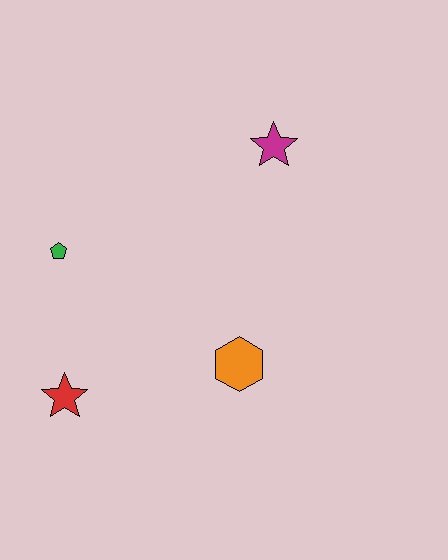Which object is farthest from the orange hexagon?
The magenta star is farthest from the orange hexagon.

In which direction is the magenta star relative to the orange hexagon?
The magenta star is above the orange hexagon.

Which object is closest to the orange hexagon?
The red star is closest to the orange hexagon.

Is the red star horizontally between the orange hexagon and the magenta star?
No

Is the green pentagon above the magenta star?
No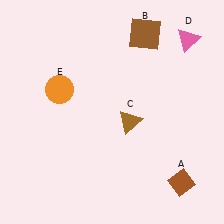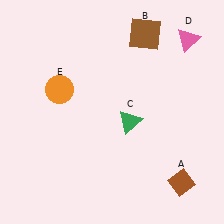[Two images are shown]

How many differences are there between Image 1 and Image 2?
There is 1 difference between the two images.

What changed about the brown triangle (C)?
In Image 1, C is brown. In Image 2, it changed to green.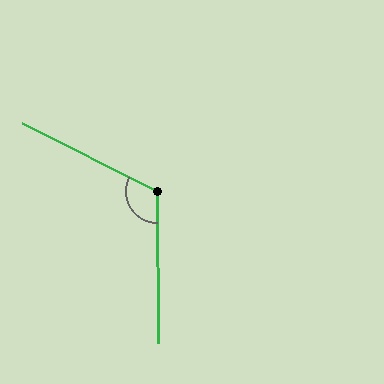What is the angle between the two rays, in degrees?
Approximately 117 degrees.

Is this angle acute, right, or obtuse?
It is obtuse.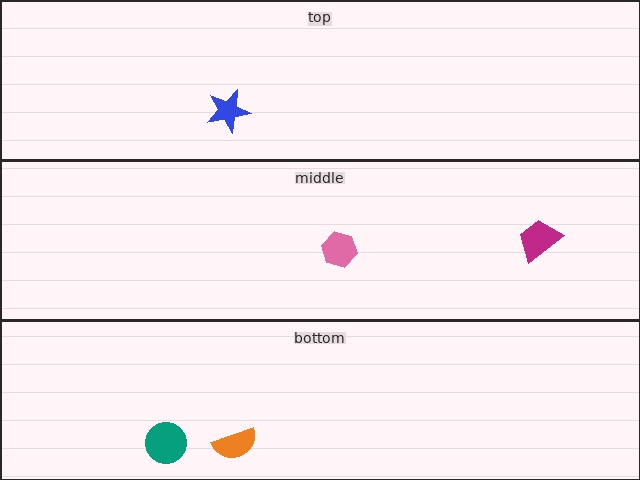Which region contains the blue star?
The top region.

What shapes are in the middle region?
The pink hexagon, the magenta trapezoid.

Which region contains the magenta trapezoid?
The middle region.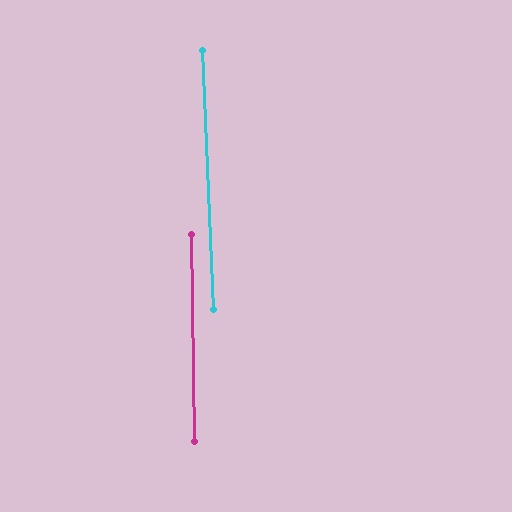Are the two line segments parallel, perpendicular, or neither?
Parallel — their directions differ by only 1.4°.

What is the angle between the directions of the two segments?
Approximately 1 degree.